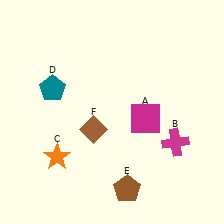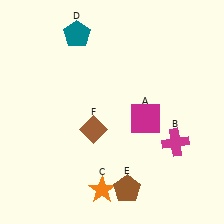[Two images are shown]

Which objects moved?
The objects that moved are: the orange star (C), the teal pentagon (D).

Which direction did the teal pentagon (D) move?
The teal pentagon (D) moved up.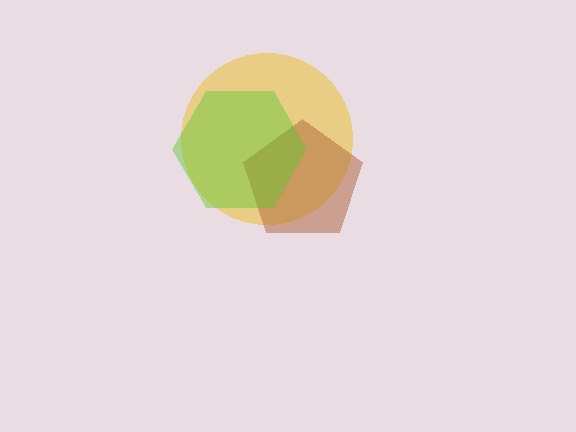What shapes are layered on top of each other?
The layered shapes are: a yellow circle, a brown pentagon, a lime hexagon.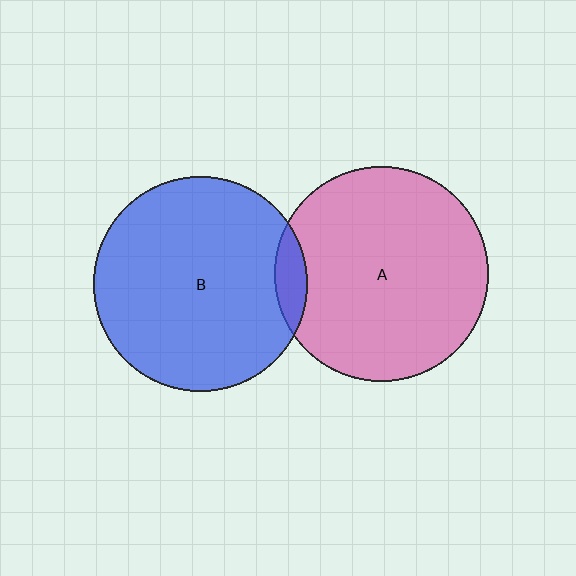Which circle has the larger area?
Circle A (pink).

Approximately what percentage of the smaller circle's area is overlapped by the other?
Approximately 5%.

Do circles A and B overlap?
Yes.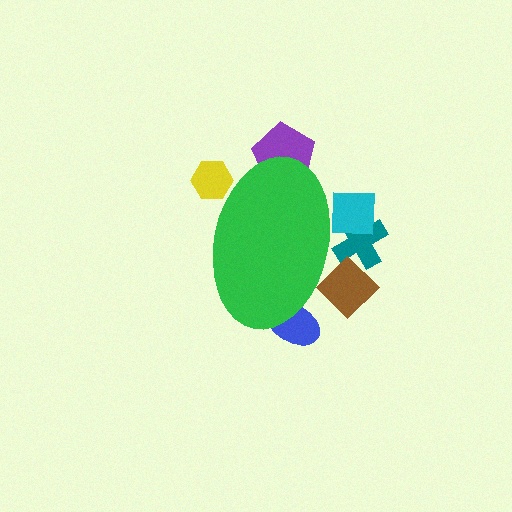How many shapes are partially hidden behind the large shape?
6 shapes are partially hidden.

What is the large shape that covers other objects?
A green ellipse.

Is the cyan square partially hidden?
Yes, the cyan square is partially hidden behind the green ellipse.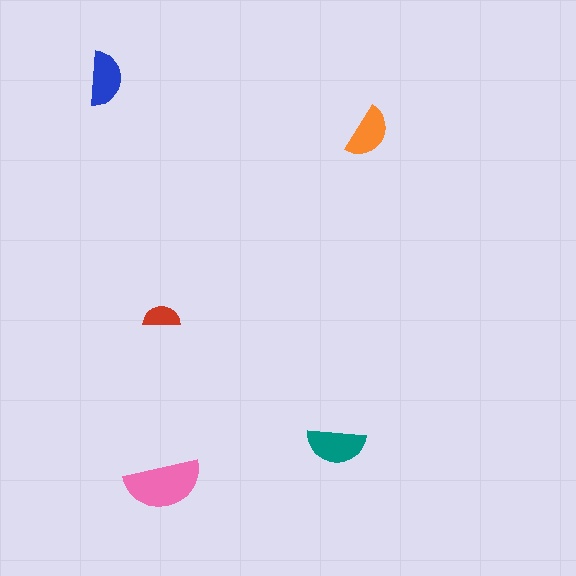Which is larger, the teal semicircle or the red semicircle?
The teal one.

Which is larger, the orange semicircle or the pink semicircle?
The pink one.